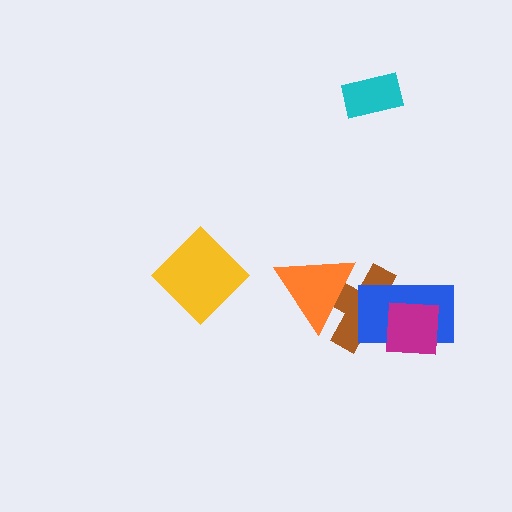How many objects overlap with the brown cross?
3 objects overlap with the brown cross.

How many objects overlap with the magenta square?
2 objects overlap with the magenta square.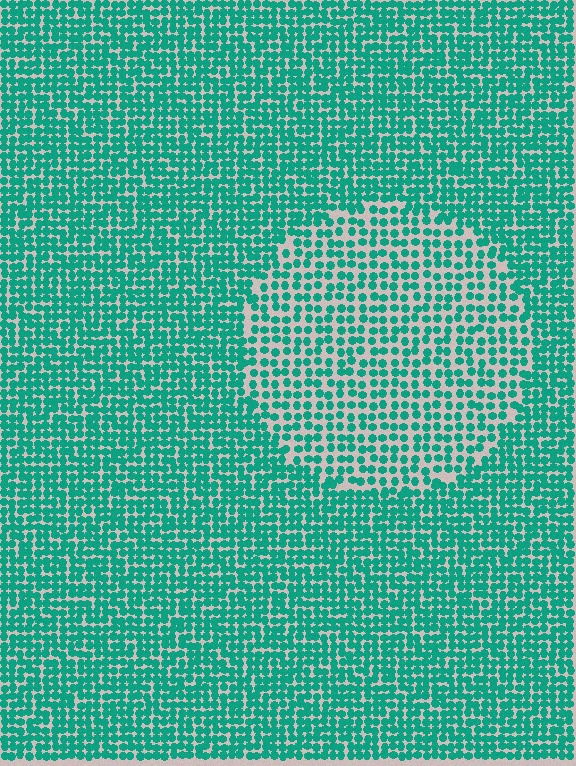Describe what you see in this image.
The image contains small teal elements arranged at two different densities. A circle-shaped region is visible where the elements are less densely packed than the surrounding area.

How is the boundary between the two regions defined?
The boundary is defined by a change in element density (approximately 1.6x ratio). All elements are the same color, size, and shape.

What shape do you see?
I see a circle.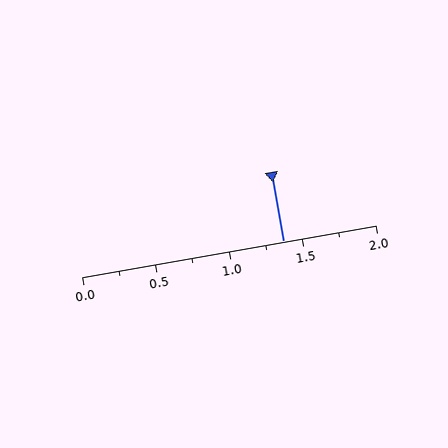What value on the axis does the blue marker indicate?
The marker indicates approximately 1.38.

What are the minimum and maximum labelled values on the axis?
The axis runs from 0.0 to 2.0.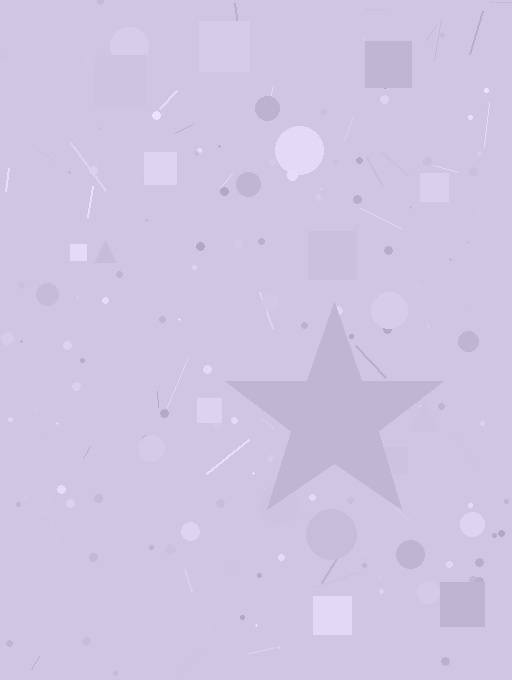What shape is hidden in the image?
A star is hidden in the image.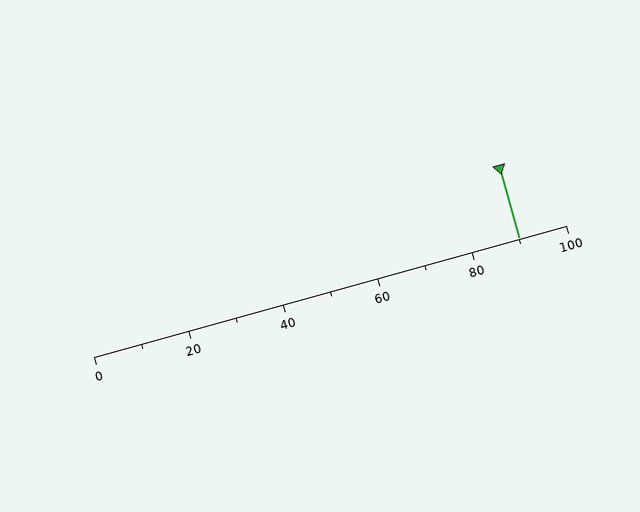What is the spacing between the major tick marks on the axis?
The major ticks are spaced 20 apart.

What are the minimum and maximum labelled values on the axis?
The axis runs from 0 to 100.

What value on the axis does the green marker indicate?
The marker indicates approximately 90.